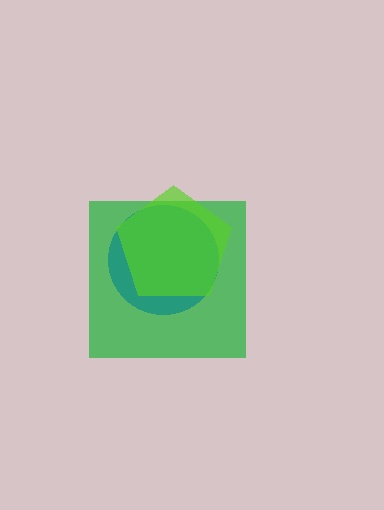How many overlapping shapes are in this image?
There are 3 overlapping shapes in the image.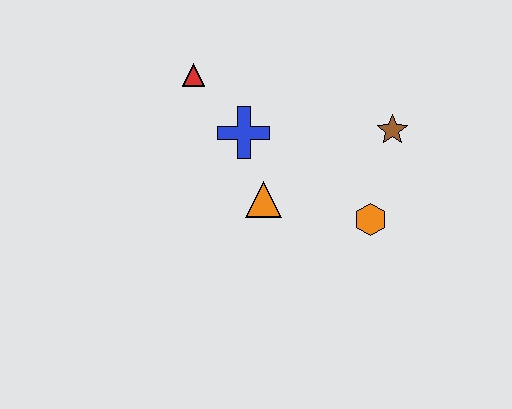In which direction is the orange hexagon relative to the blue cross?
The orange hexagon is to the right of the blue cross.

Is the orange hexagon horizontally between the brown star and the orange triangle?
Yes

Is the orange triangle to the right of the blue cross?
Yes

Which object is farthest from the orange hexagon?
The red triangle is farthest from the orange hexagon.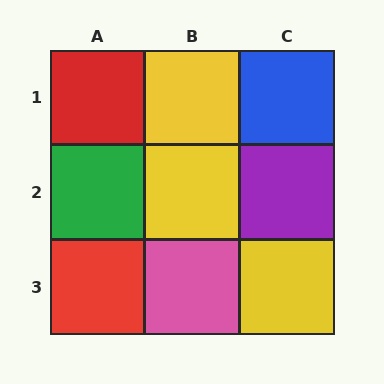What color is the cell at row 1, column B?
Yellow.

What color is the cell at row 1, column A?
Red.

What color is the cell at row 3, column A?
Red.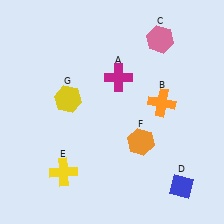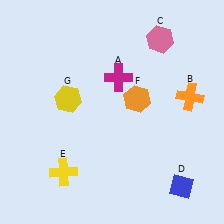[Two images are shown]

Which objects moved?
The objects that moved are: the orange cross (B), the orange hexagon (F).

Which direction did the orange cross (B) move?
The orange cross (B) moved right.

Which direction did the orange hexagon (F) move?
The orange hexagon (F) moved up.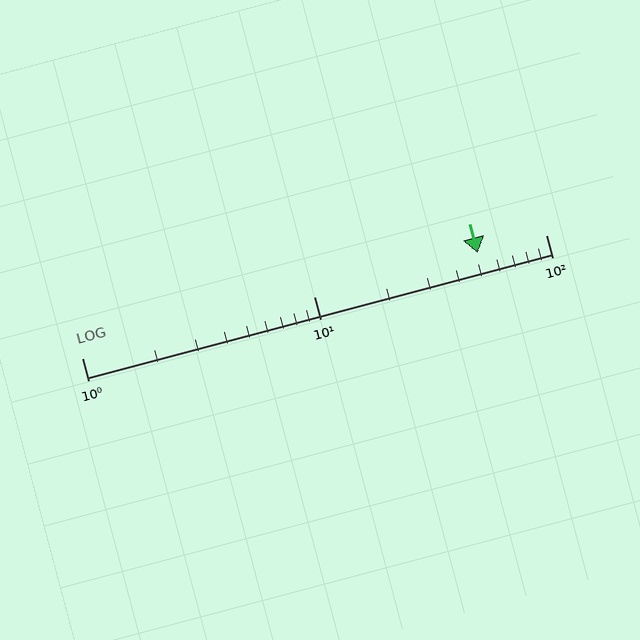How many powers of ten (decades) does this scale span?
The scale spans 2 decades, from 1 to 100.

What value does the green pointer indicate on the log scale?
The pointer indicates approximately 51.